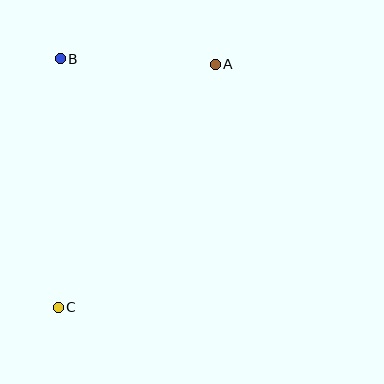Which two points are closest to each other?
Points A and B are closest to each other.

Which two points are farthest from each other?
Points A and C are farthest from each other.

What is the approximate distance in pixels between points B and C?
The distance between B and C is approximately 249 pixels.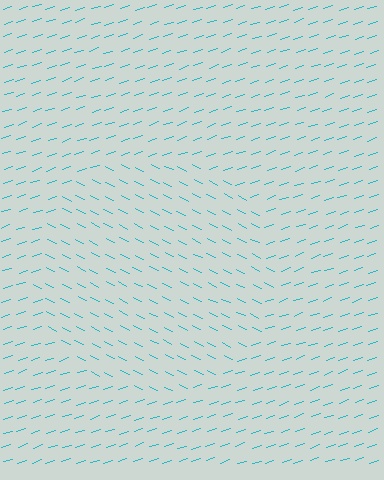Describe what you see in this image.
The image is filled with small cyan line segments. A circle region in the image has lines oriented differently from the surrounding lines, creating a visible texture boundary.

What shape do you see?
I see a circle.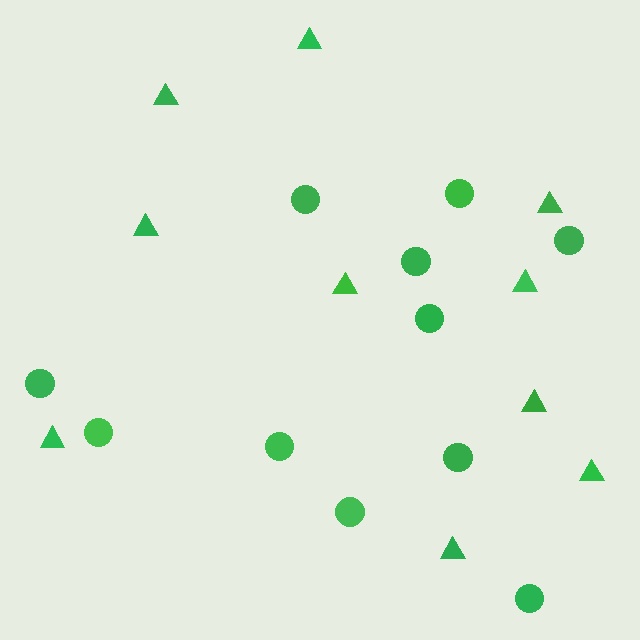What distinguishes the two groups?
There are 2 groups: one group of circles (11) and one group of triangles (10).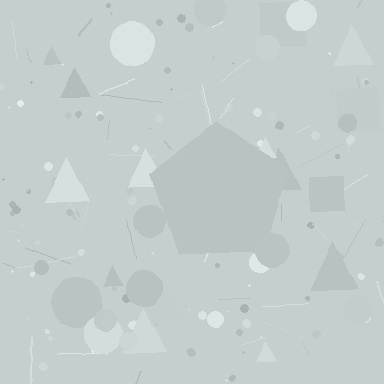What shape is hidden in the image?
A pentagon is hidden in the image.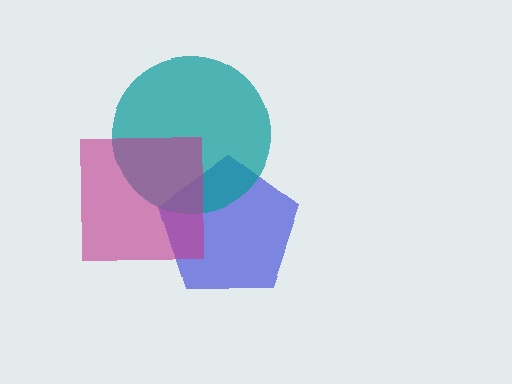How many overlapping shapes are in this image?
There are 3 overlapping shapes in the image.